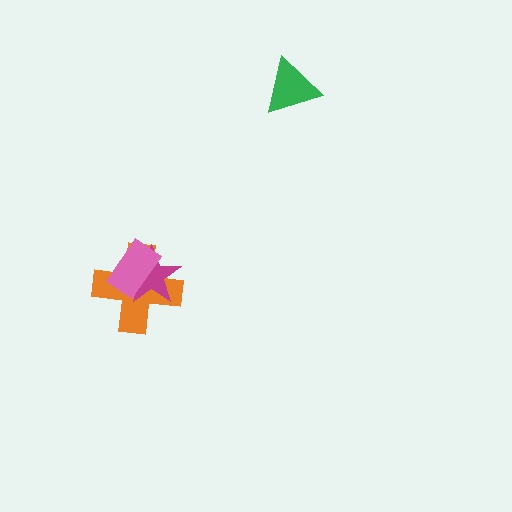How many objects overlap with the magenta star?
2 objects overlap with the magenta star.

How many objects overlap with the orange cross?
2 objects overlap with the orange cross.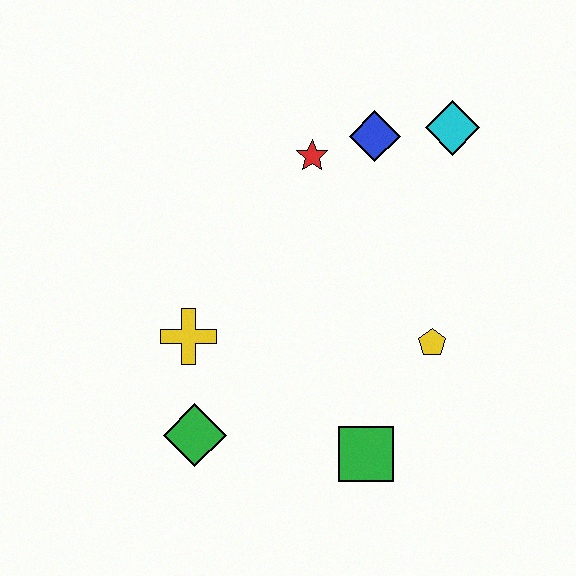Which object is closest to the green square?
The yellow pentagon is closest to the green square.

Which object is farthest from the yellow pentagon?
The green diamond is farthest from the yellow pentagon.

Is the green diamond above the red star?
No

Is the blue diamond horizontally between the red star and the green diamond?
No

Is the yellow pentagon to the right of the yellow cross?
Yes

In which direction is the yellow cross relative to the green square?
The yellow cross is to the left of the green square.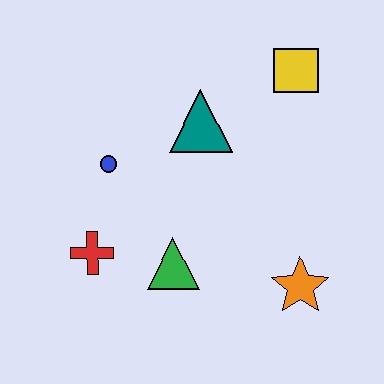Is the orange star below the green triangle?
Yes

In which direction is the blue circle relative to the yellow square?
The blue circle is to the left of the yellow square.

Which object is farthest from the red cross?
The yellow square is farthest from the red cross.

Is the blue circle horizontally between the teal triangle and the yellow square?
No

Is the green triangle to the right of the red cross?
Yes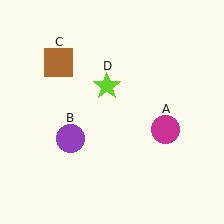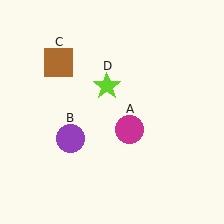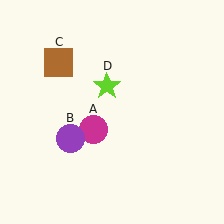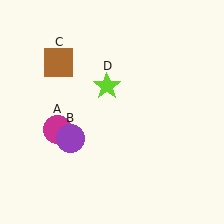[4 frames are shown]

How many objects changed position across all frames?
1 object changed position: magenta circle (object A).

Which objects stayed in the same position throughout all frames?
Purple circle (object B) and brown square (object C) and lime star (object D) remained stationary.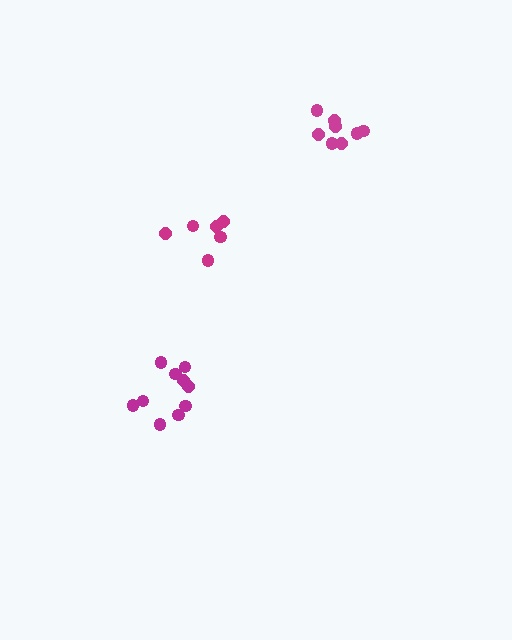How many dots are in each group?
Group 1: 8 dots, Group 2: 10 dots, Group 3: 6 dots (24 total).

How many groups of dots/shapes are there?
There are 3 groups.